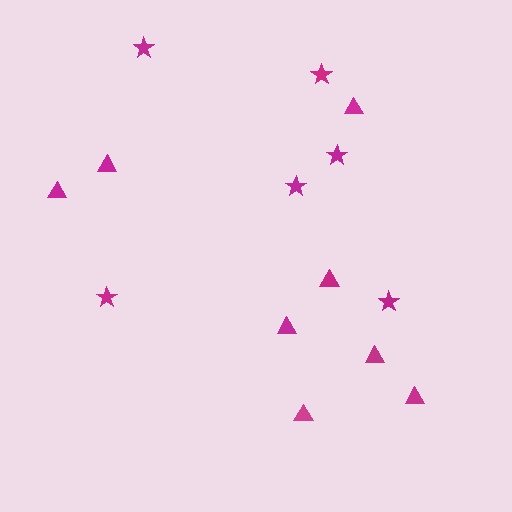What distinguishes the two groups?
There are 2 groups: one group of stars (6) and one group of triangles (8).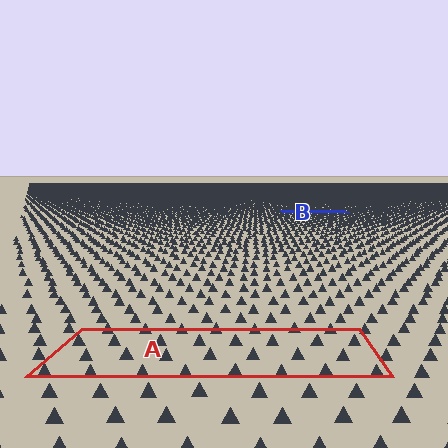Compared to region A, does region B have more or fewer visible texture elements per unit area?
Region B has more texture elements per unit area — they are packed more densely because it is farther away.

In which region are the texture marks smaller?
The texture marks are smaller in region B, because it is farther away.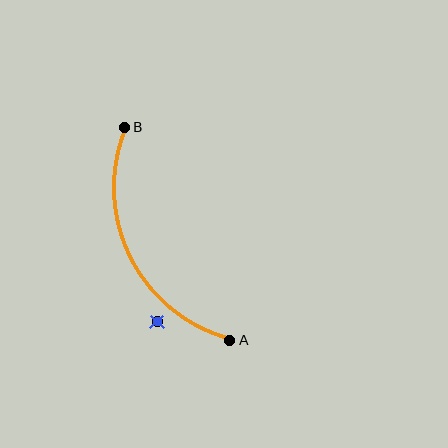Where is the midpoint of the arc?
The arc midpoint is the point on the curve farthest from the straight line joining A and B. It sits to the left of that line.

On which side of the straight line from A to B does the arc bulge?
The arc bulges to the left of the straight line connecting A and B.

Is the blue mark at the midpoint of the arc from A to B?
No — the blue mark does not lie on the arc at all. It sits slightly outside the curve.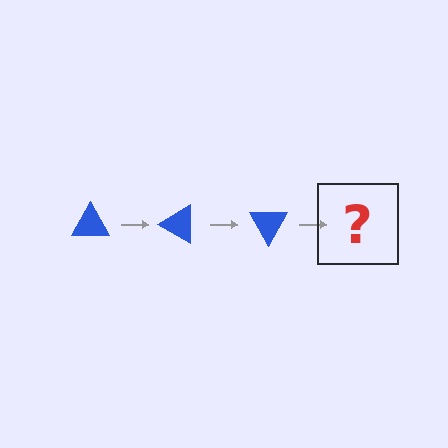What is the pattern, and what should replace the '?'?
The pattern is that the triangle rotates 30 degrees each step. The '?' should be a blue triangle rotated 90 degrees.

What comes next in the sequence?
The next element should be a blue triangle rotated 90 degrees.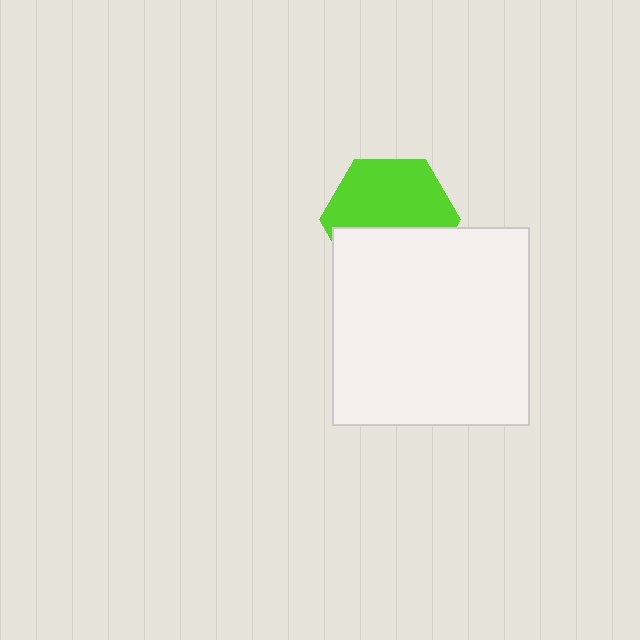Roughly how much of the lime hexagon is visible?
About half of it is visible (roughly 58%).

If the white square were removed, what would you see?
You would see the complete lime hexagon.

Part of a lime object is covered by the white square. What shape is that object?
It is a hexagon.